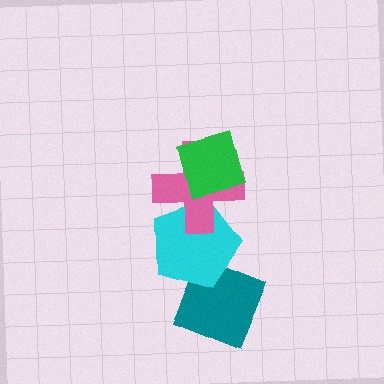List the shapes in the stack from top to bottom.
From top to bottom: the green diamond, the pink cross, the cyan pentagon, the teal diamond.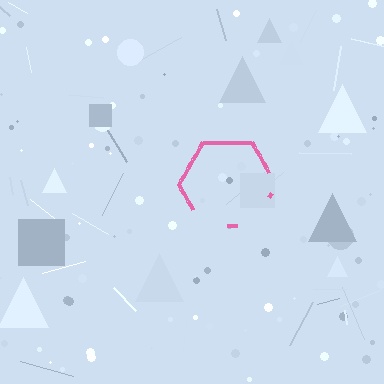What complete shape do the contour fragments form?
The contour fragments form a hexagon.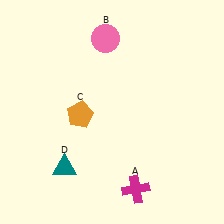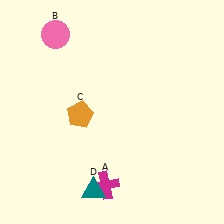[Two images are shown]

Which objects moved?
The objects that moved are: the magenta cross (A), the pink circle (B), the teal triangle (D).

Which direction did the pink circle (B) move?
The pink circle (B) moved left.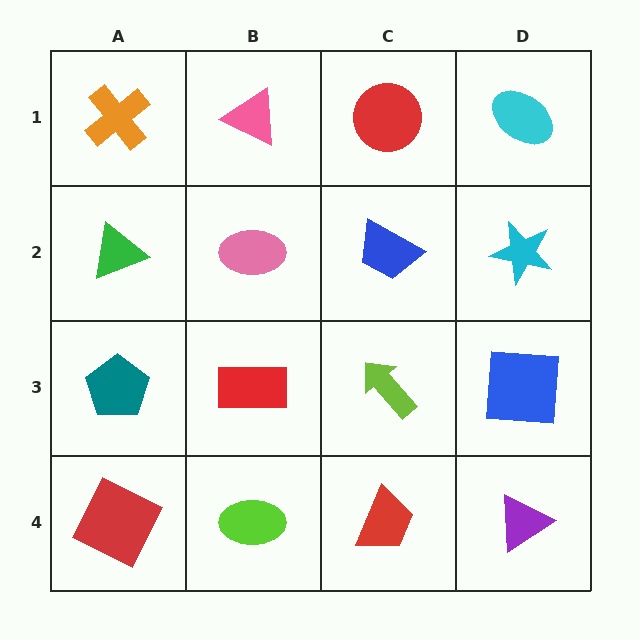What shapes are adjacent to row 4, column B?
A red rectangle (row 3, column B), a red square (row 4, column A), a red trapezoid (row 4, column C).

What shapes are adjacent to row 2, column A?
An orange cross (row 1, column A), a teal pentagon (row 3, column A), a pink ellipse (row 2, column B).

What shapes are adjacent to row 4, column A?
A teal pentagon (row 3, column A), a lime ellipse (row 4, column B).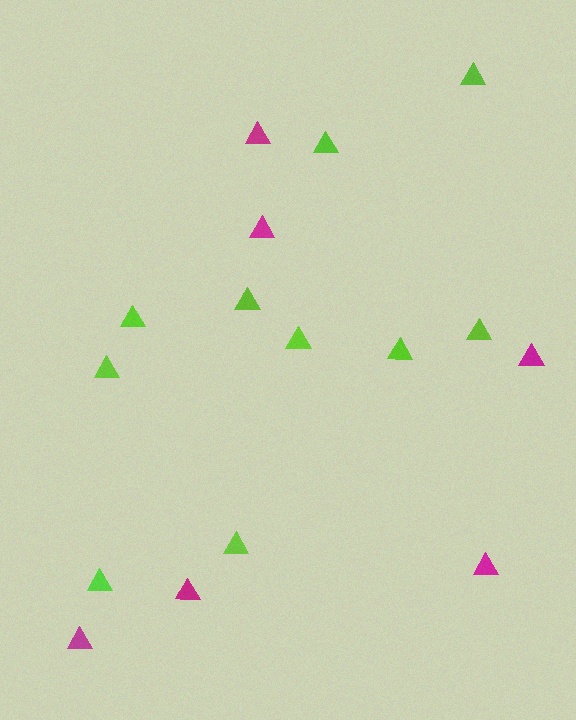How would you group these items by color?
There are 2 groups: one group of lime triangles (10) and one group of magenta triangles (6).